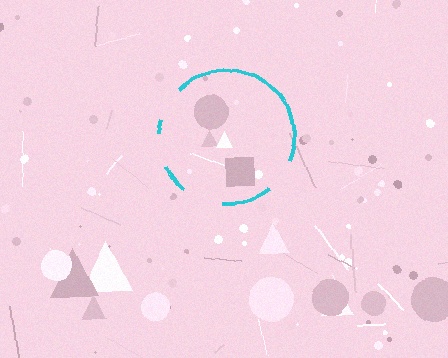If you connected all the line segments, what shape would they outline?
They would outline a circle.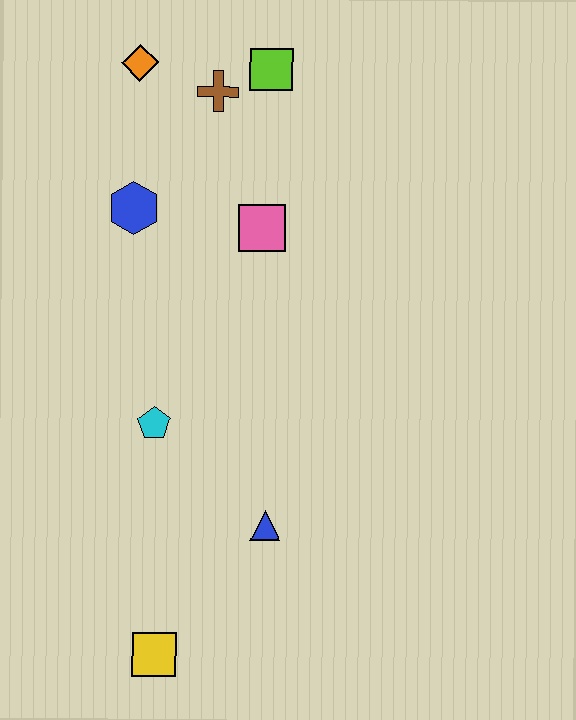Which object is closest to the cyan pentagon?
The blue triangle is closest to the cyan pentagon.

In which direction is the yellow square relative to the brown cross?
The yellow square is below the brown cross.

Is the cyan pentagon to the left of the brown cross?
Yes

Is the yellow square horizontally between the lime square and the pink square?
No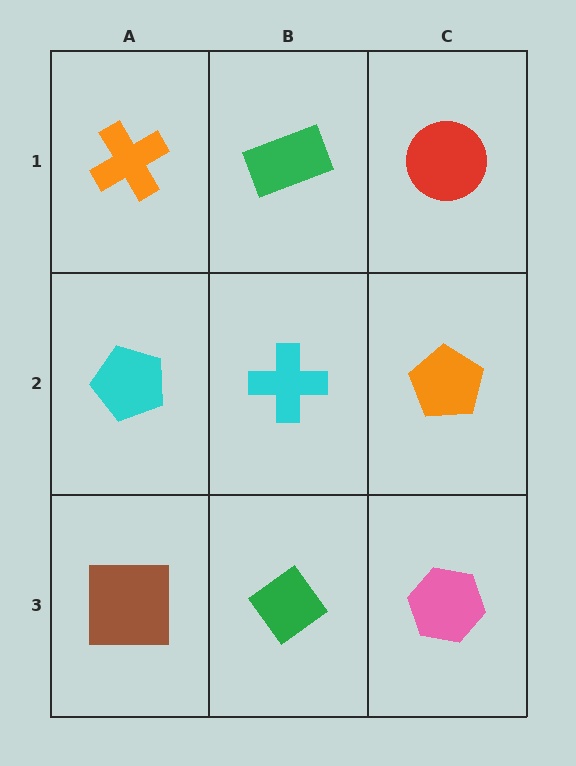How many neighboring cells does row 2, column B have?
4.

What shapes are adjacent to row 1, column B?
A cyan cross (row 2, column B), an orange cross (row 1, column A), a red circle (row 1, column C).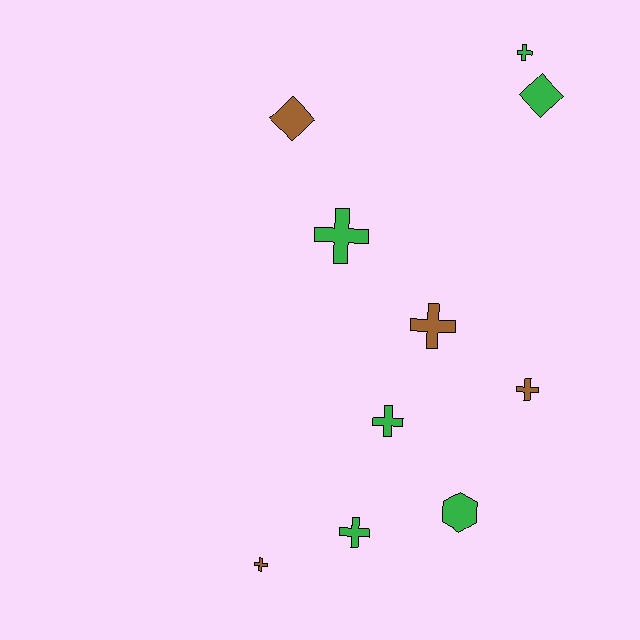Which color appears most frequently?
Green, with 6 objects.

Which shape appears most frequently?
Cross, with 7 objects.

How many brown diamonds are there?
There is 1 brown diamond.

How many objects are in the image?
There are 10 objects.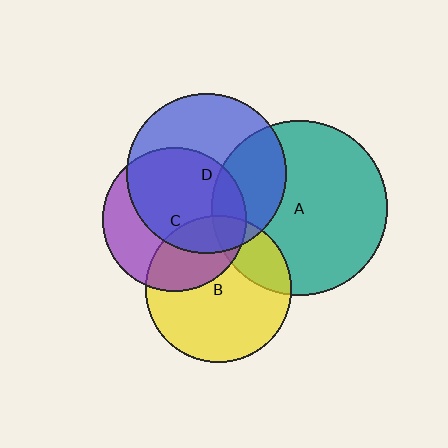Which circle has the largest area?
Circle A (teal).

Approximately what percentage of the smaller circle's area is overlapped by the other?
Approximately 15%.